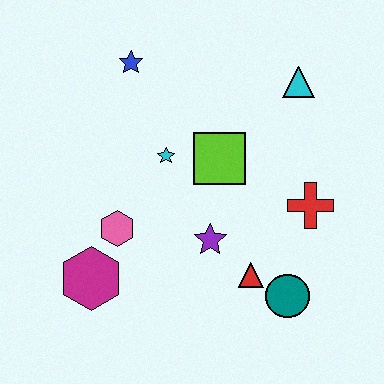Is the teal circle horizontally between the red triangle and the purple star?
No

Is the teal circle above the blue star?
No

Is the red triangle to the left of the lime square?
No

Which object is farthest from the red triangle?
The blue star is farthest from the red triangle.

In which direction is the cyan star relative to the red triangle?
The cyan star is above the red triangle.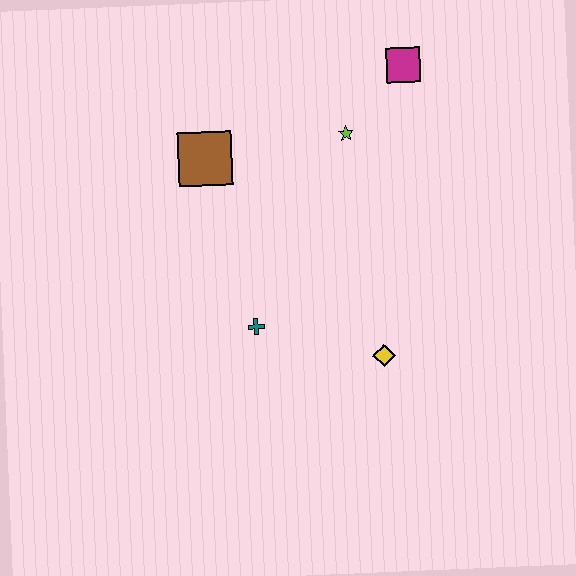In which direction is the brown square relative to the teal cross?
The brown square is above the teal cross.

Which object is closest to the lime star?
The magenta square is closest to the lime star.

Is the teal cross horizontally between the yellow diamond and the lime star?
No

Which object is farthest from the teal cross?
The magenta square is farthest from the teal cross.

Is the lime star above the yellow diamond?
Yes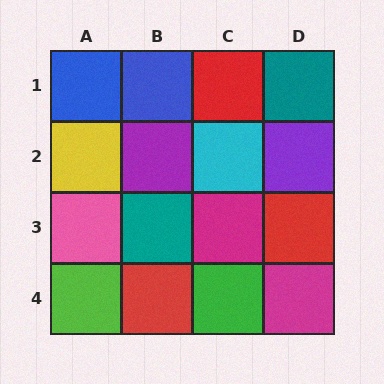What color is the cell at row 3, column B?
Teal.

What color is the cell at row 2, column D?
Purple.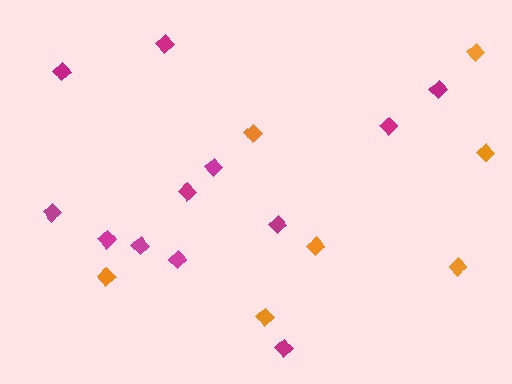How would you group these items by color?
There are 2 groups: one group of orange diamonds (7) and one group of magenta diamonds (12).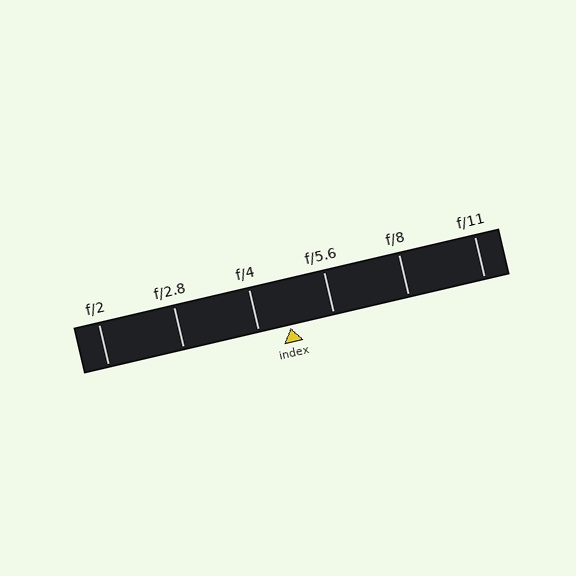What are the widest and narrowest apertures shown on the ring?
The widest aperture shown is f/2 and the narrowest is f/11.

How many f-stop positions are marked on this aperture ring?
There are 6 f-stop positions marked.